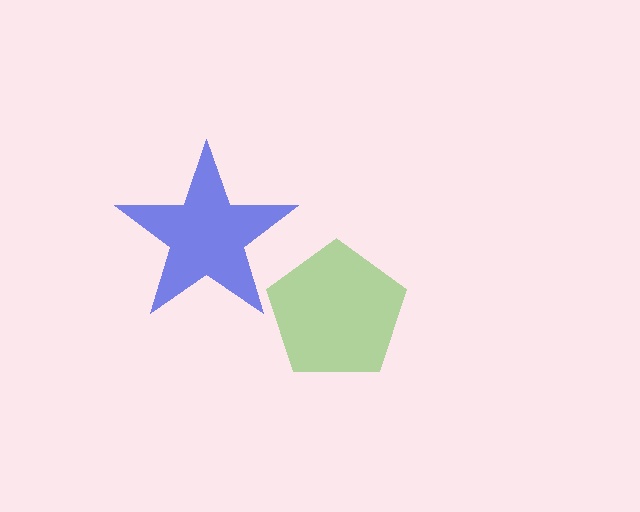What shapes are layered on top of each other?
The layered shapes are: a blue star, a lime pentagon.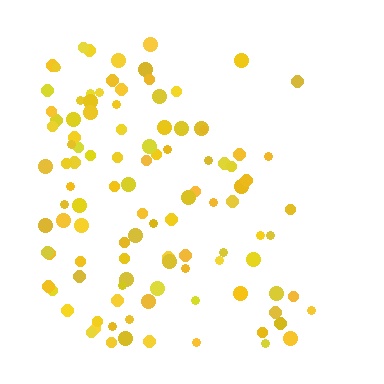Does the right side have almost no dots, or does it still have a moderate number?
Still a moderate number, just noticeably fewer than the left.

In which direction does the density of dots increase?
From right to left, with the left side densest.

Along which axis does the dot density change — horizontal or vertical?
Horizontal.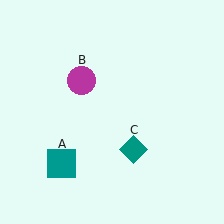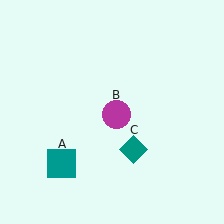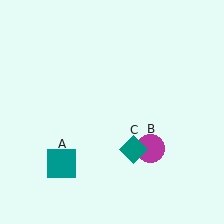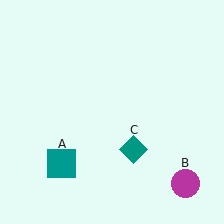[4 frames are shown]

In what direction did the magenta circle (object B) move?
The magenta circle (object B) moved down and to the right.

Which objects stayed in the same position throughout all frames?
Teal square (object A) and teal diamond (object C) remained stationary.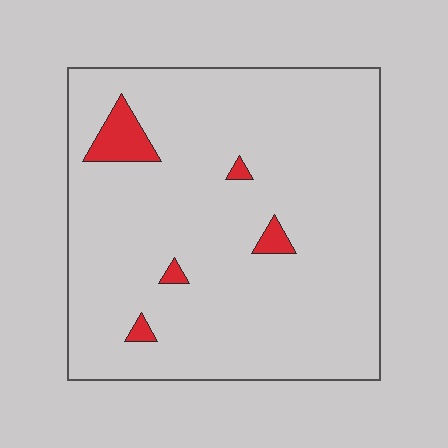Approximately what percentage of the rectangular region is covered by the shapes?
Approximately 5%.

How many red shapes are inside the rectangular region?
5.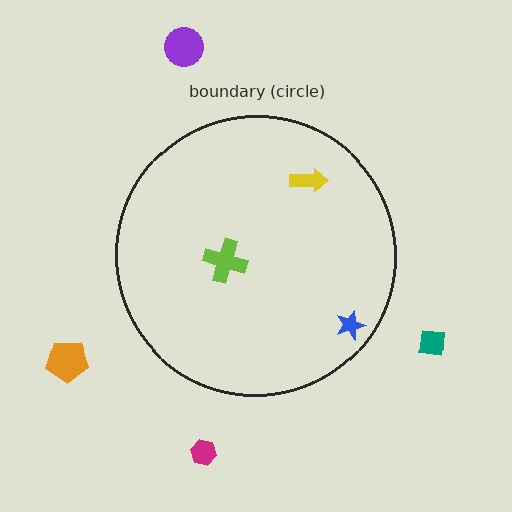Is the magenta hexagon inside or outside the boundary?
Outside.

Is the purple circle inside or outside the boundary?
Outside.